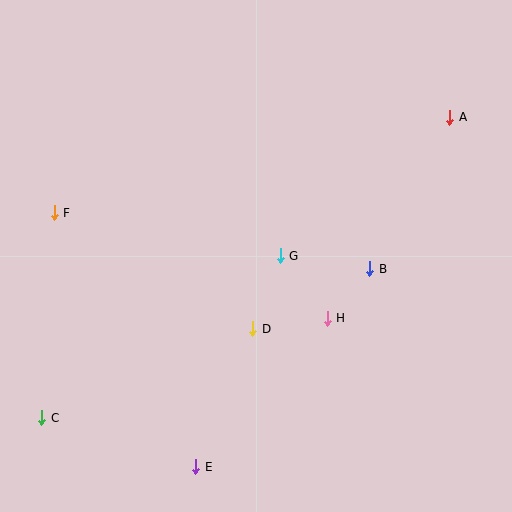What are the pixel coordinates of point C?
Point C is at (42, 418).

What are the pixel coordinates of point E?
Point E is at (196, 467).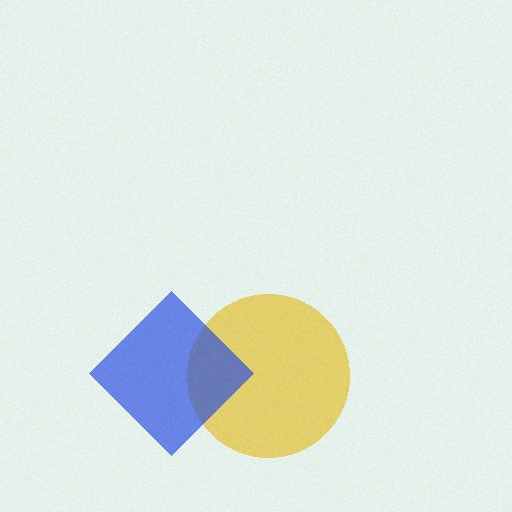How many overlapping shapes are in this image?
There are 2 overlapping shapes in the image.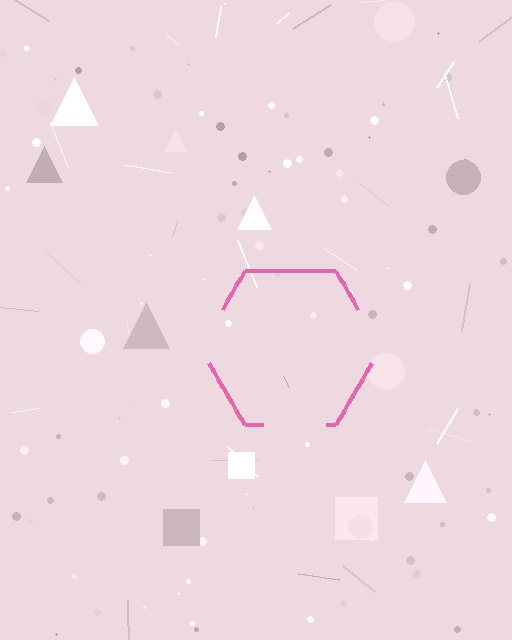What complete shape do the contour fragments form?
The contour fragments form a hexagon.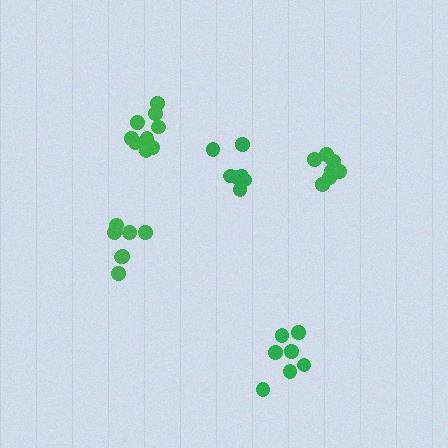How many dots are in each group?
Group 1: 7 dots, Group 2: 7 dots, Group 3: 7 dots, Group 4: 8 dots, Group 5: 9 dots (38 total).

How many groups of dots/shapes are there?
There are 5 groups.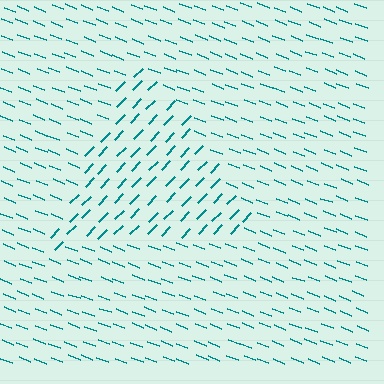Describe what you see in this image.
The image is filled with small teal line segments. A triangle region in the image has lines oriented differently from the surrounding lines, creating a visible texture boundary.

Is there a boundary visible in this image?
Yes, there is a texture boundary formed by a change in line orientation.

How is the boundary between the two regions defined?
The boundary is defined purely by a change in line orientation (approximately 67 degrees difference). All lines are the same color and thickness.